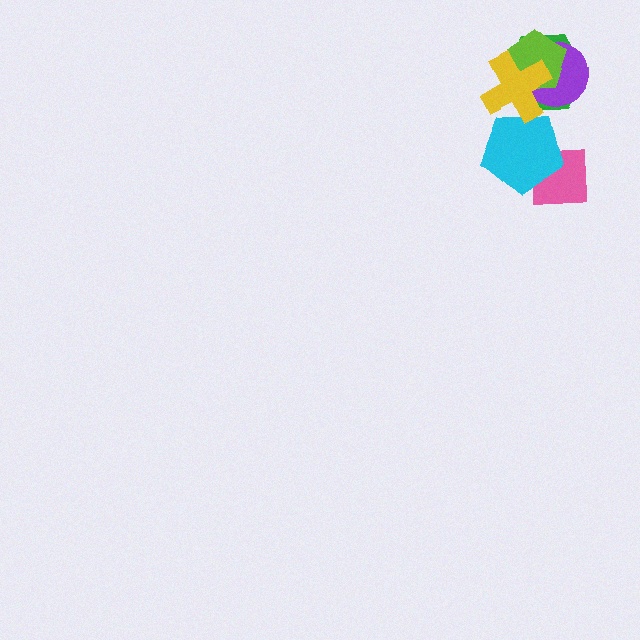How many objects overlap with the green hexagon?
3 objects overlap with the green hexagon.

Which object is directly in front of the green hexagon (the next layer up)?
The purple circle is directly in front of the green hexagon.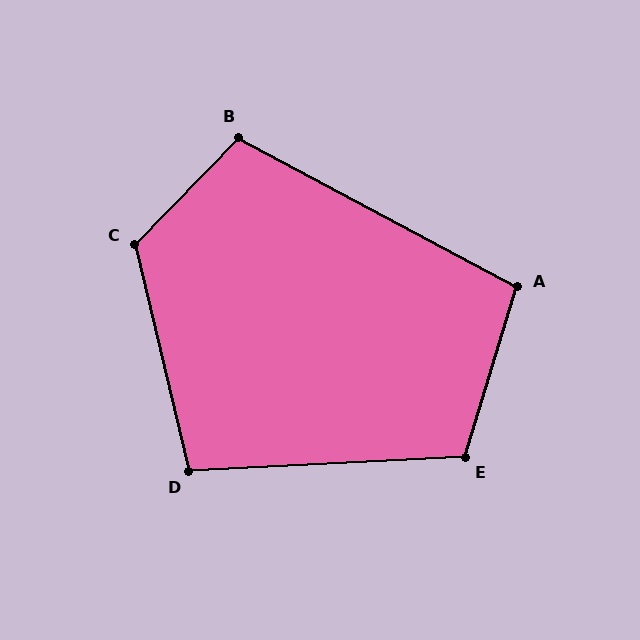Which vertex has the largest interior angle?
C, at approximately 123 degrees.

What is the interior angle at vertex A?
Approximately 101 degrees (obtuse).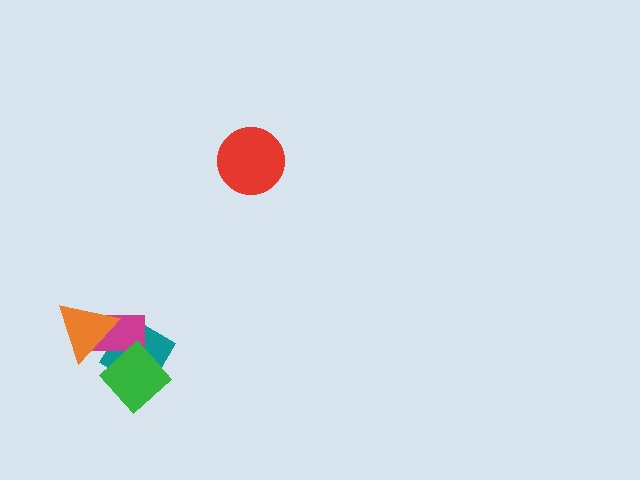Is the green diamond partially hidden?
No, no other shape covers it.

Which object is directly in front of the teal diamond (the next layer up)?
The magenta rectangle is directly in front of the teal diamond.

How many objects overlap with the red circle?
0 objects overlap with the red circle.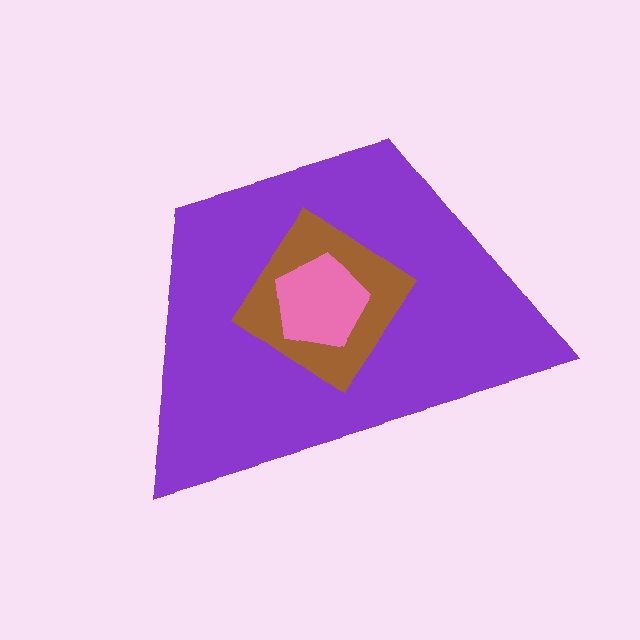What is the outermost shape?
The purple trapezoid.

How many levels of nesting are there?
3.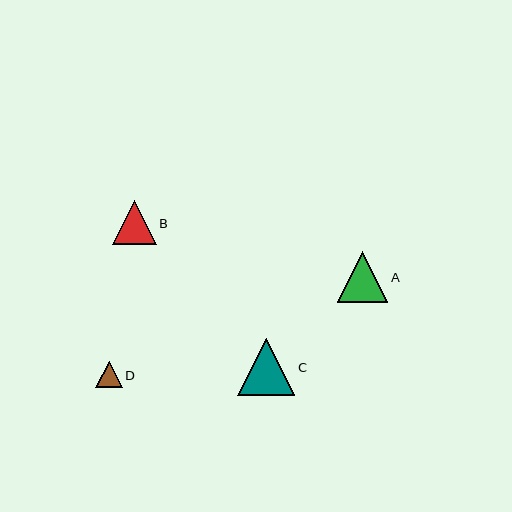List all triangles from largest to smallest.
From largest to smallest: C, A, B, D.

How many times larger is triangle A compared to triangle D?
Triangle A is approximately 2.0 times the size of triangle D.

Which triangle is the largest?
Triangle C is the largest with a size of approximately 57 pixels.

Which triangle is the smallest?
Triangle D is the smallest with a size of approximately 26 pixels.